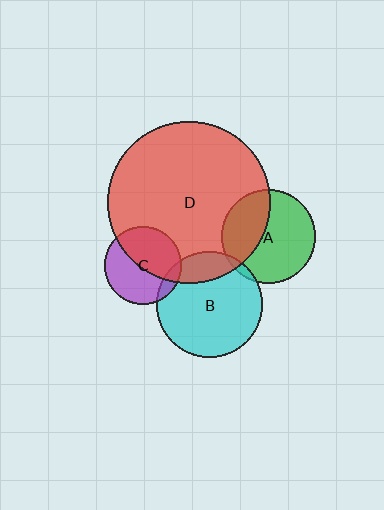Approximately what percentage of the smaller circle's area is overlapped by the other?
Approximately 50%.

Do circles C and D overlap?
Yes.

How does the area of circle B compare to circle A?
Approximately 1.3 times.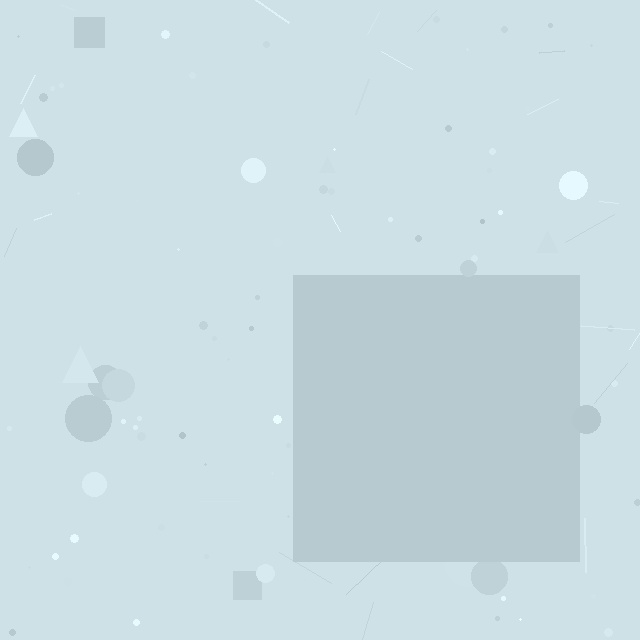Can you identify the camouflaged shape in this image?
The camouflaged shape is a square.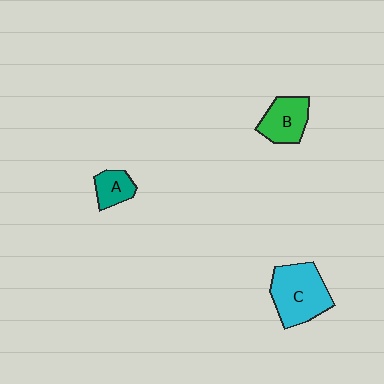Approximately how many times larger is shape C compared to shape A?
Approximately 2.3 times.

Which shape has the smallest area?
Shape A (teal).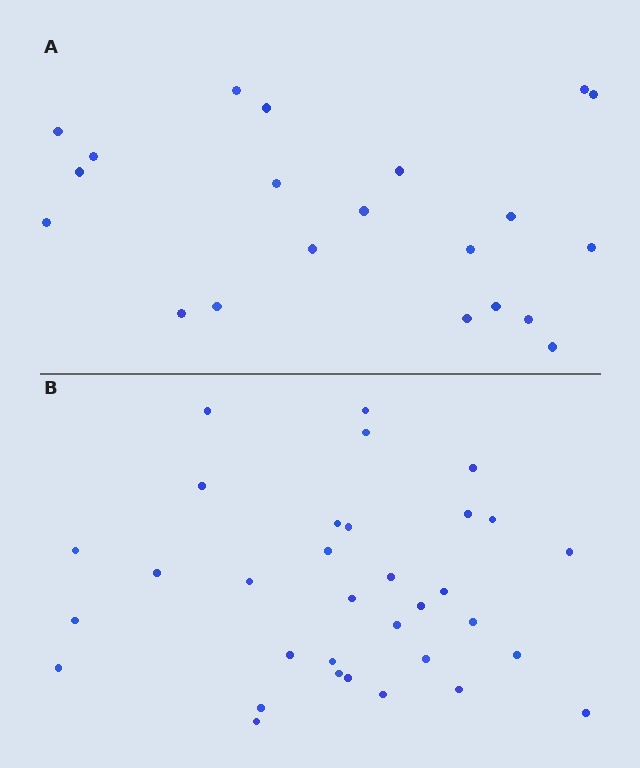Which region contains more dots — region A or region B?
Region B (the bottom region) has more dots.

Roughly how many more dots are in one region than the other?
Region B has roughly 12 or so more dots than region A.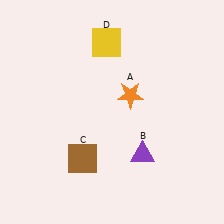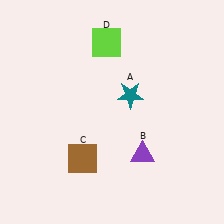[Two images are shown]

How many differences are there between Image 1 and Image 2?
There are 2 differences between the two images.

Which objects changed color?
A changed from orange to teal. D changed from yellow to lime.